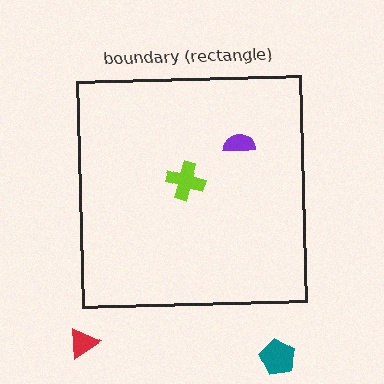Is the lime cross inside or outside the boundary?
Inside.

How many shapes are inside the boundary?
2 inside, 2 outside.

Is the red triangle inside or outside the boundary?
Outside.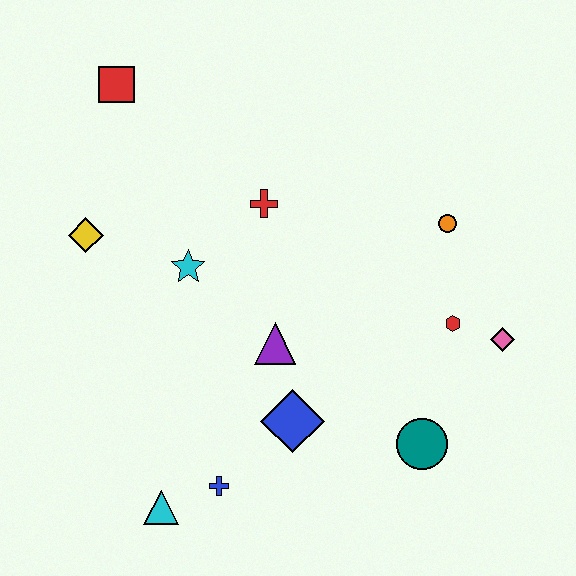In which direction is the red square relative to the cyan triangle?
The red square is above the cyan triangle.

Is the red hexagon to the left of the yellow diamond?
No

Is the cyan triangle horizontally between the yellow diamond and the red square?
No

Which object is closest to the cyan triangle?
The blue cross is closest to the cyan triangle.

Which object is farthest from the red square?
The teal circle is farthest from the red square.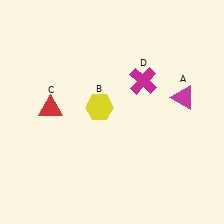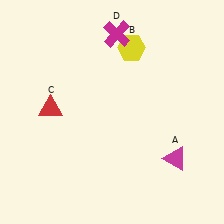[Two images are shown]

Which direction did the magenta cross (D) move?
The magenta cross (D) moved up.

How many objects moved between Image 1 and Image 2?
3 objects moved between the two images.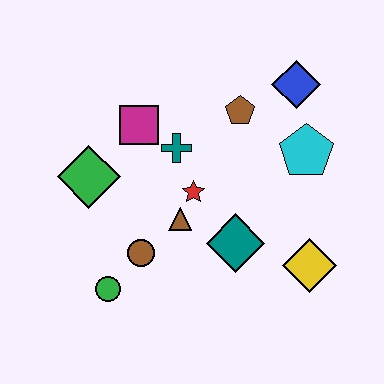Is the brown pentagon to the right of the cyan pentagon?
No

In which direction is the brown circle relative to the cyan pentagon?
The brown circle is to the left of the cyan pentagon.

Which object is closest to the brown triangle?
The red star is closest to the brown triangle.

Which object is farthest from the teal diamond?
The blue diamond is farthest from the teal diamond.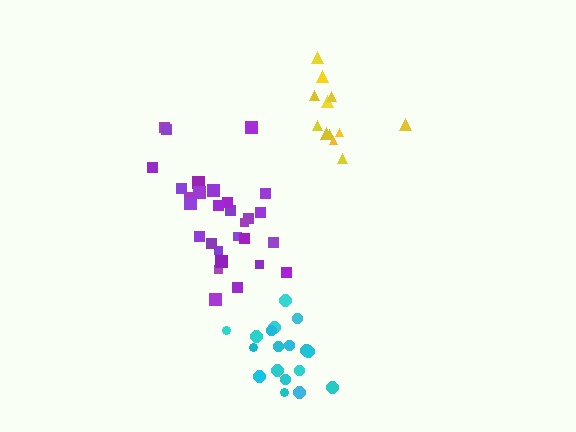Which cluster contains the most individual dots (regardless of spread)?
Purple (29).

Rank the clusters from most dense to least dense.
cyan, yellow, purple.